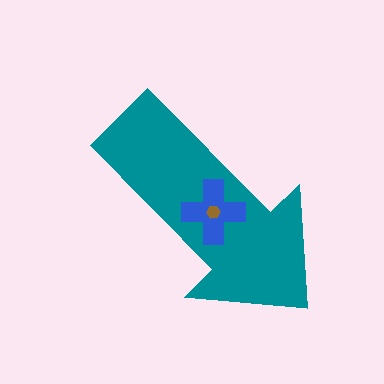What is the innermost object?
The brown hexagon.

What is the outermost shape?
The teal arrow.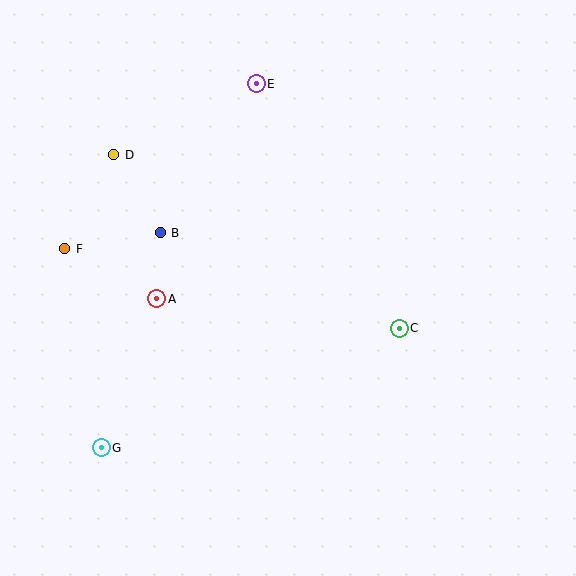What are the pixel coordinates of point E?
Point E is at (256, 84).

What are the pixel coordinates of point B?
Point B is at (160, 233).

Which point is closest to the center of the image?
Point C at (399, 328) is closest to the center.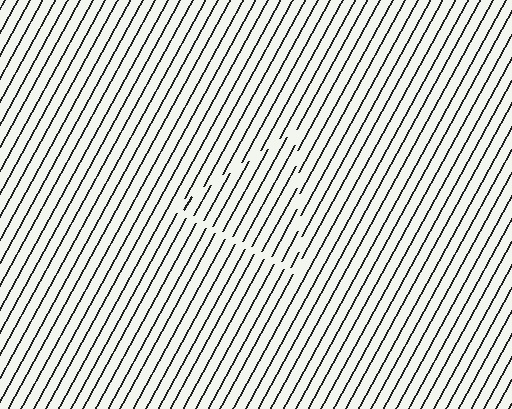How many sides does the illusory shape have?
3 sides — the line-ends trace a triangle.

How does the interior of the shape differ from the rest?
The interior of the shape contains the same grating, shifted by half a period — the contour is defined by the phase discontinuity where line-ends from the inner and outer gratings abut.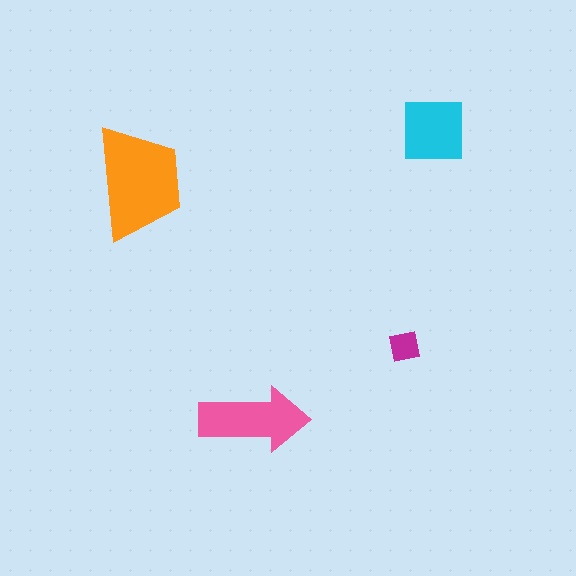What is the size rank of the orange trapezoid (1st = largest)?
1st.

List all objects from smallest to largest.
The magenta square, the cyan square, the pink arrow, the orange trapezoid.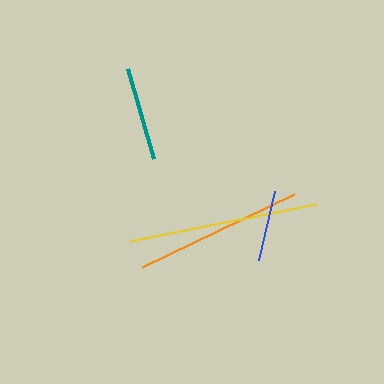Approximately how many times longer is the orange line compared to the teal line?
The orange line is approximately 1.8 times the length of the teal line.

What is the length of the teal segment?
The teal segment is approximately 93 pixels long.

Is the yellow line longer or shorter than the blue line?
The yellow line is longer than the blue line.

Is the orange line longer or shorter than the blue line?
The orange line is longer than the blue line.